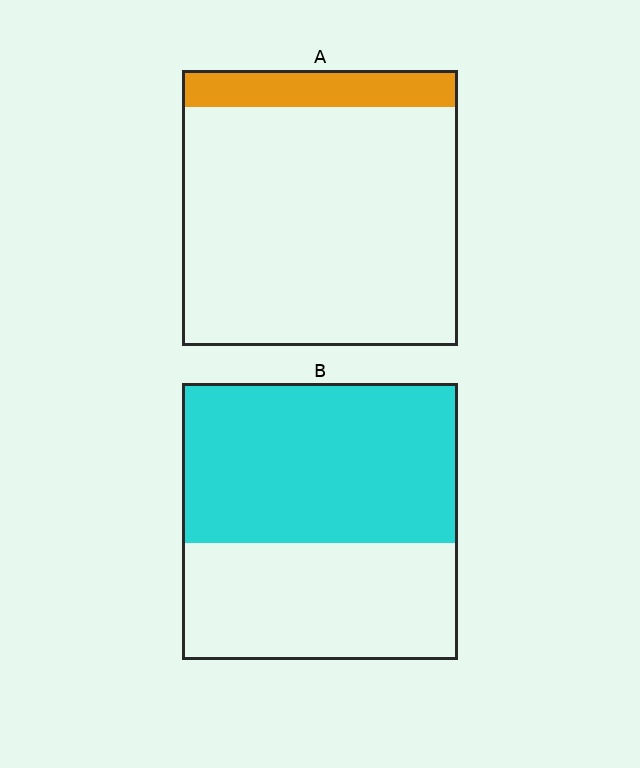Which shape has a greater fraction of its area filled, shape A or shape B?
Shape B.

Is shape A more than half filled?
No.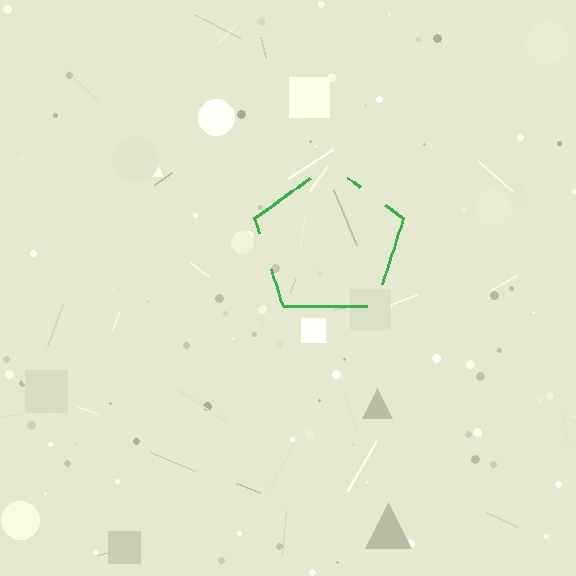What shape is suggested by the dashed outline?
The dashed outline suggests a pentagon.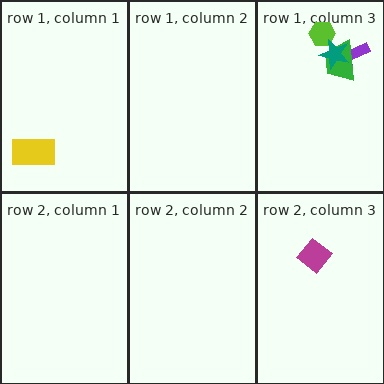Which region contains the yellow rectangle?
The row 1, column 1 region.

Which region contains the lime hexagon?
The row 1, column 3 region.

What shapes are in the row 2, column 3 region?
The magenta diamond.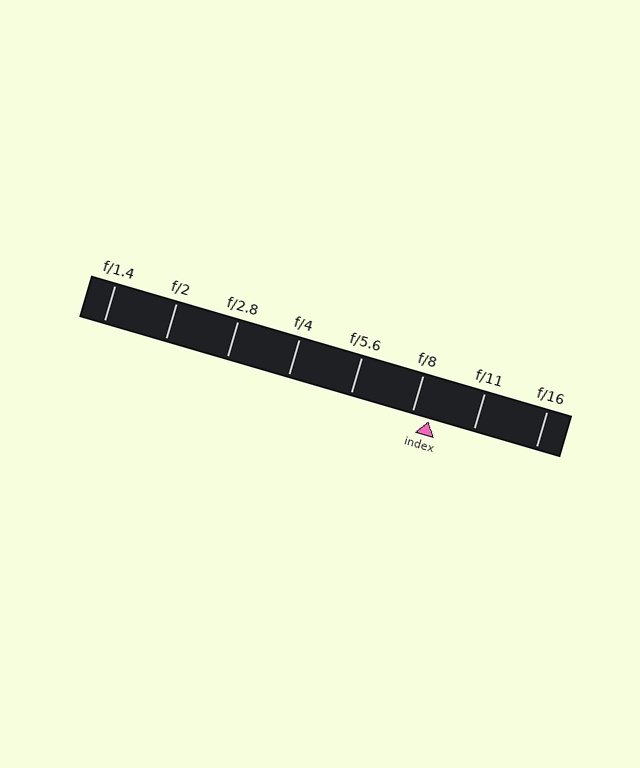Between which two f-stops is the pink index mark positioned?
The index mark is between f/8 and f/11.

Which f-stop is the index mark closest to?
The index mark is closest to f/8.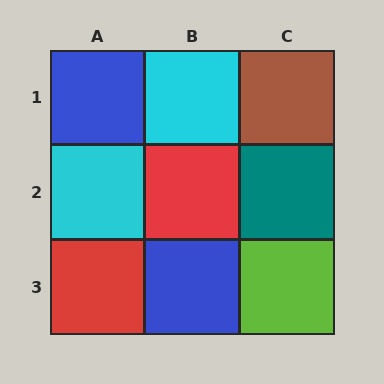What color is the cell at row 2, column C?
Teal.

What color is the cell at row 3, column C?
Lime.